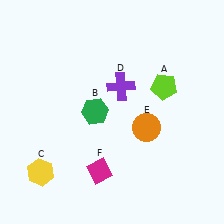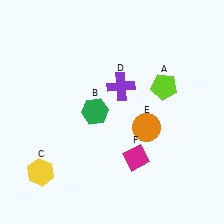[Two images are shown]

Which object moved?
The magenta diamond (F) moved right.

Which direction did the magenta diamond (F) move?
The magenta diamond (F) moved right.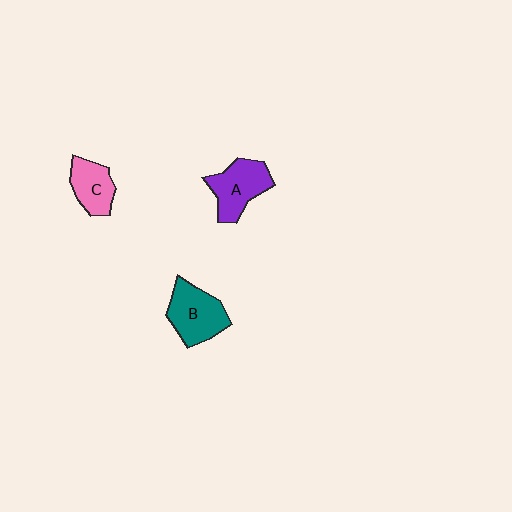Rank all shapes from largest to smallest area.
From largest to smallest: B (teal), A (purple), C (pink).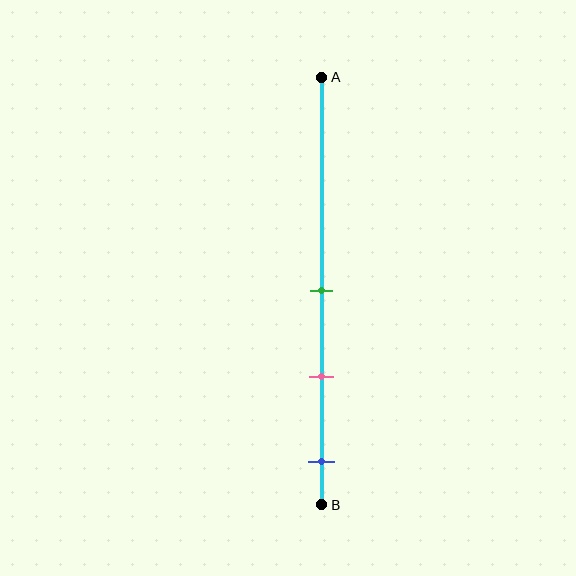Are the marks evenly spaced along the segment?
Yes, the marks are approximately evenly spaced.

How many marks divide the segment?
There are 3 marks dividing the segment.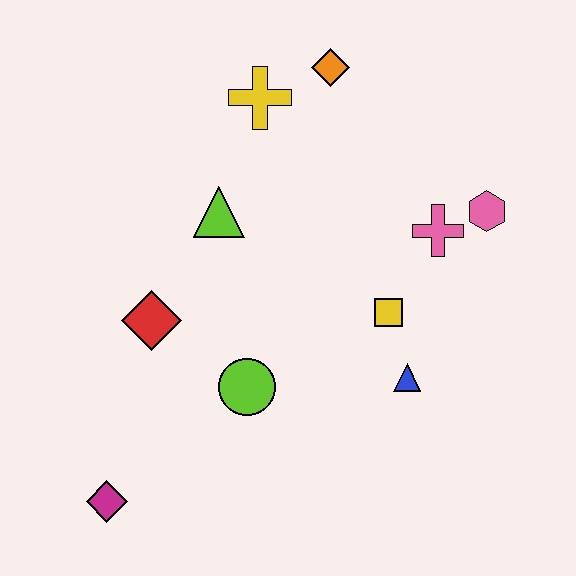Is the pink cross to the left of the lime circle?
No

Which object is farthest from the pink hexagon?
The magenta diamond is farthest from the pink hexagon.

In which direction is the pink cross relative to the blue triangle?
The pink cross is above the blue triangle.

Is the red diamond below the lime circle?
No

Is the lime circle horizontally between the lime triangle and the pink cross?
Yes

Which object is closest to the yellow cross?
The orange diamond is closest to the yellow cross.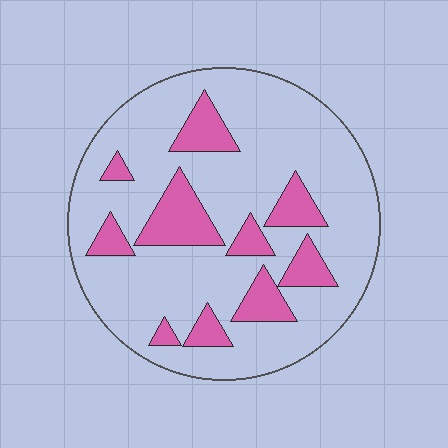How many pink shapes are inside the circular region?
10.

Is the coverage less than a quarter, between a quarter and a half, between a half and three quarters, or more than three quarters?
Less than a quarter.